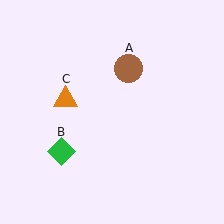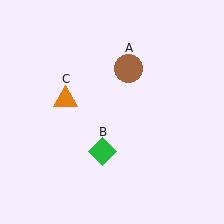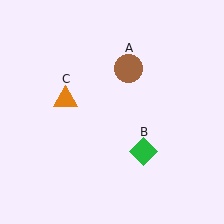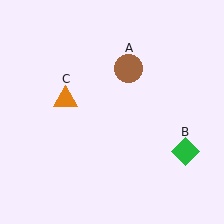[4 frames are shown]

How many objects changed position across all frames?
1 object changed position: green diamond (object B).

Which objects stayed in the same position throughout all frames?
Brown circle (object A) and orange triangle (object C) remained stationary.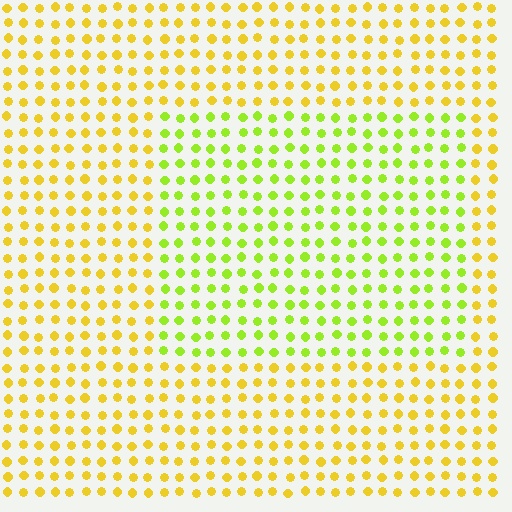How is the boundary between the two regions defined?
The boundary is defined purely by a slight shift in hue (about 36 degrees). Spacing, size, and orientation are identical on both sides.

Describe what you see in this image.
The image is filled with small yellow elements in a uniform arrangement. A rectangle-shaped region is visible where the elements are tinted to a slightly different hue, forming a subtle color boundary.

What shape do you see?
I see a rectangle.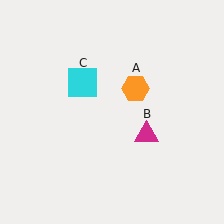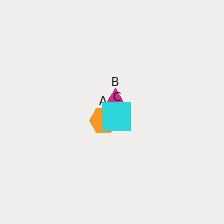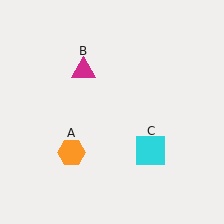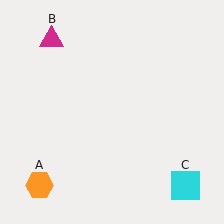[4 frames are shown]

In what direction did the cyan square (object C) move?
The cyan square (object C) moved down and to the right.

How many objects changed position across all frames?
3 objects changed position: orange hexagon (object A), magenta triangle (object B), cyan square (object C).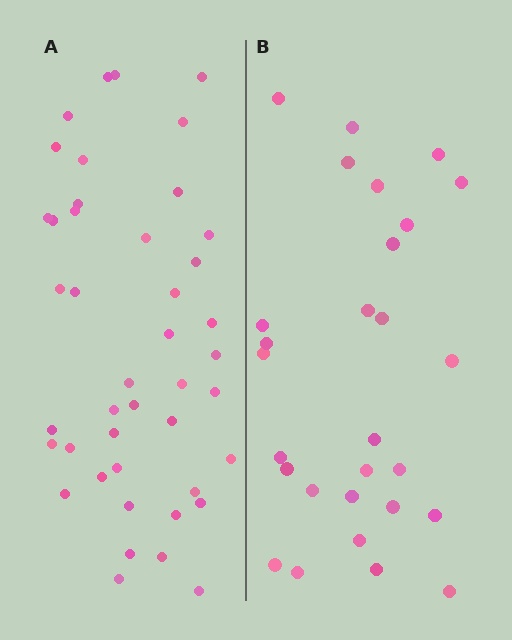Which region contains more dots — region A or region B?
Region A (the left region) has more dots.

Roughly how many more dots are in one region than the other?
Region A has approximately 15 more dots than region B.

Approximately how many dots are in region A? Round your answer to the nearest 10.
About 40 dots. (The exact count is 43, which rounds to 40.)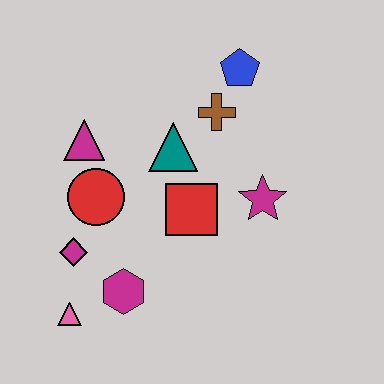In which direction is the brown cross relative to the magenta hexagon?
The brown cross is above the magenta hexagon.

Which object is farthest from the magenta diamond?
The blue pentagon is farthest from the magenta diamond.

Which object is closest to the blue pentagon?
The brown cross is closest to the blue pentagon.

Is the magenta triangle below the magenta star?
No